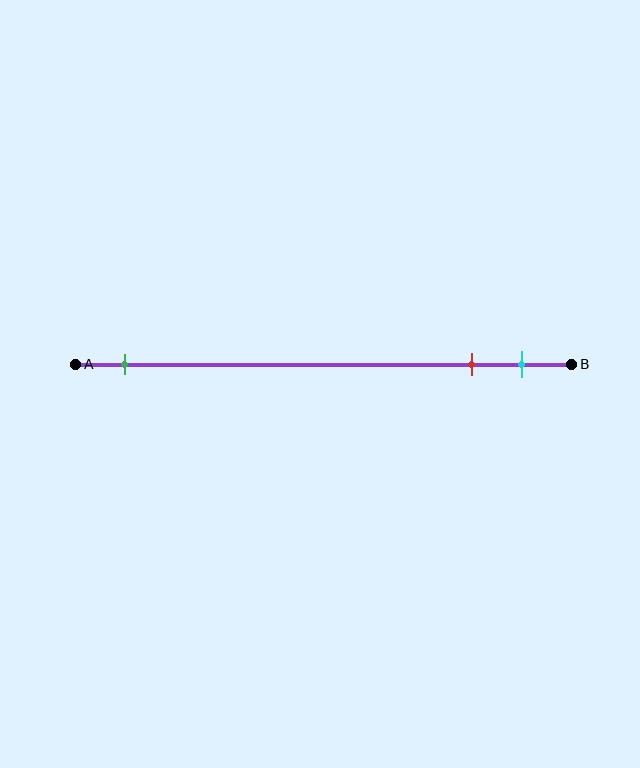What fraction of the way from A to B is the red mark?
The red mark is approximately 80% (0.8) of the way from A to B.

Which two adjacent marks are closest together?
The red and cyan marks are the closest adjacent pair.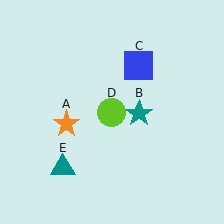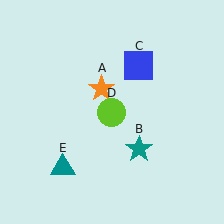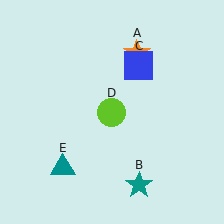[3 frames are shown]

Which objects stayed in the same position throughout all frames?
Blue square (object C) and lime circle (object D) and teal triangle (object E) remained stationary.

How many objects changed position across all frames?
2 objects changed position: orange star (object A), teal star (object B).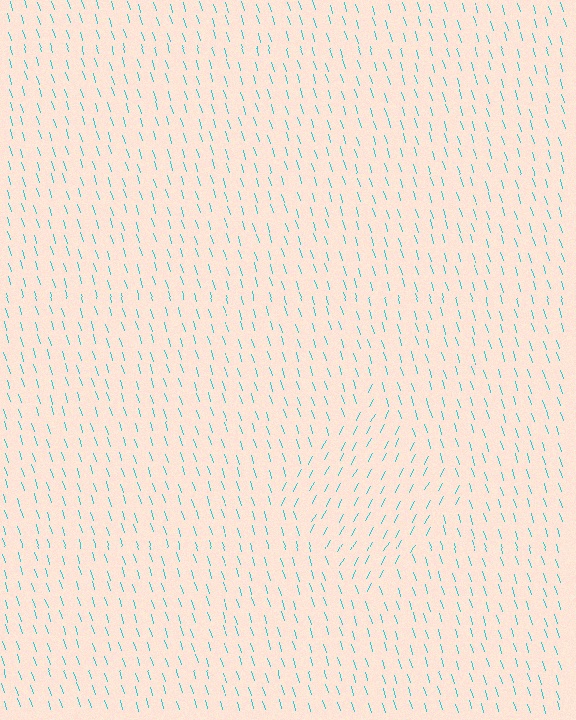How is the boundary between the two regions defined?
The boundary is defined purely by a change in line orientation (approximately 45 degrees difference). All lines are the same color and thickness.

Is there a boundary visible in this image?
Yes, there is a texture boundary formed by a change in line orientation.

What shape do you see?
I see a diamond.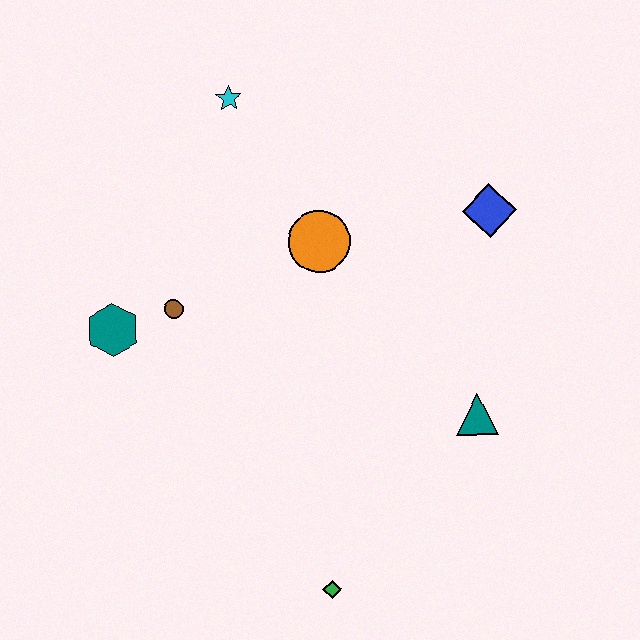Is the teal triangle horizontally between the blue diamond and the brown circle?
Yes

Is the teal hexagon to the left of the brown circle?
Yes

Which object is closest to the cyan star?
The orange circle is closest to the cyan star.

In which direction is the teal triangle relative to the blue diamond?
The teal triangle is below the blue diamond.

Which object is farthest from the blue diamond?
The green diamond is farthest from the blue diamond.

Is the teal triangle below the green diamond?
No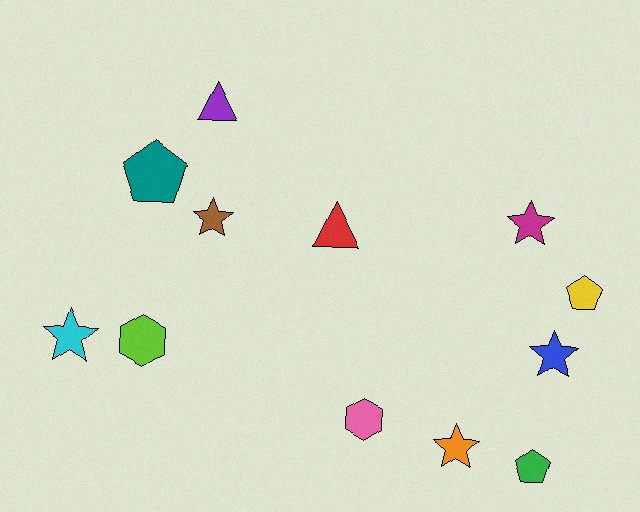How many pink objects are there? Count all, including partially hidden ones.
There is 1 pink object.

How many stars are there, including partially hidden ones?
There are 5 stars.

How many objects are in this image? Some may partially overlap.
There are 12 objects.